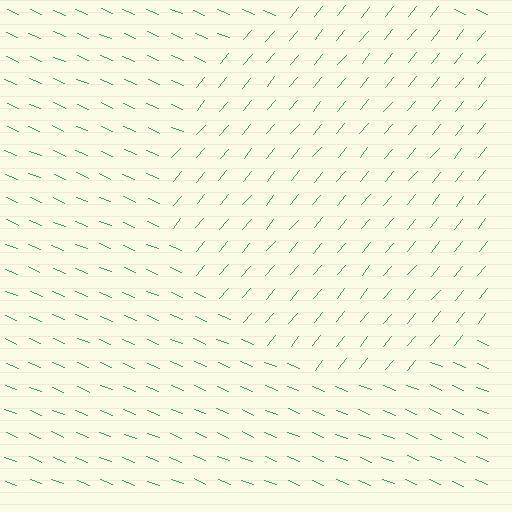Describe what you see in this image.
The image is filled with small green line segments. A circle region in the image has lines oriented differently from the surrounding lines, creating a visible texture boundary.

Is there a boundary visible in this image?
Yes, there is a texture boundary formed by a change in line orientation.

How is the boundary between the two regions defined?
The boundary is defined purely by a change in line orientation (approximately 73 degrees difference). All lines are the same color and thickness.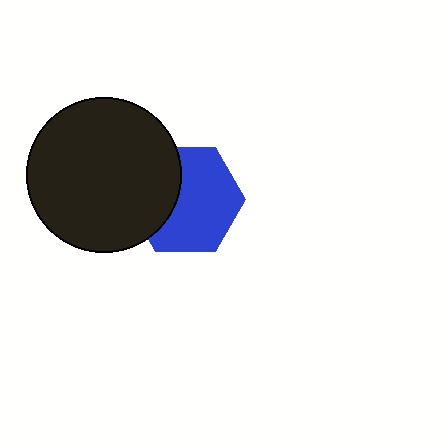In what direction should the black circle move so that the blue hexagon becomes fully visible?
The black circle should move left. That is the shortest direction to clear the overlap and leave the blue hexagon fully visible.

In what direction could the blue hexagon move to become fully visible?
The blue hexagon could move right. That would shift it out from behind the black circle entirely.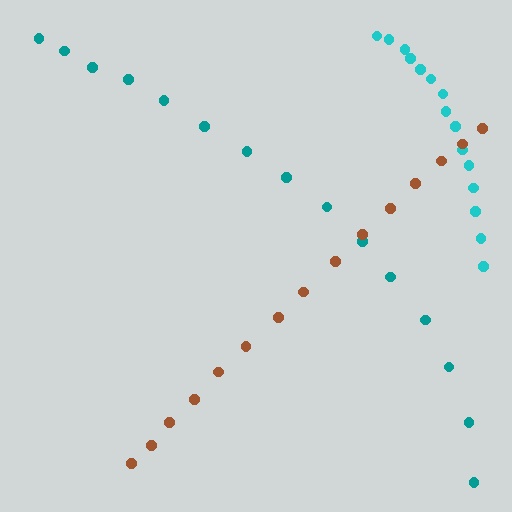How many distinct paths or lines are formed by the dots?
There are 3 distinct paths.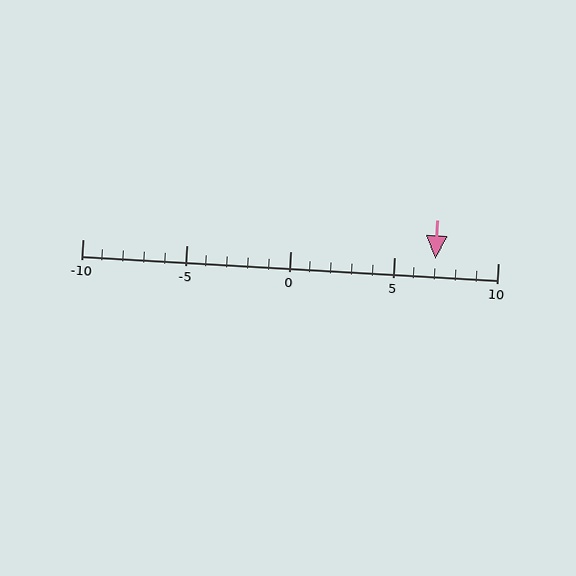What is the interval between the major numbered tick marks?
The major tick marks are spaced 5 units apart.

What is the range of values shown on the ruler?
The ruler shows values from -10 to 10.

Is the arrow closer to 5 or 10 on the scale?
The arrow is closer to 5.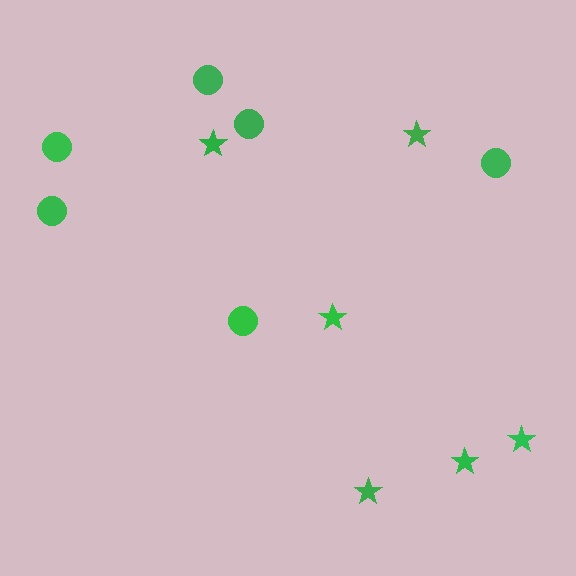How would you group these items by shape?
There are 2 groups: one group of stars (6) and one group of circles (6).